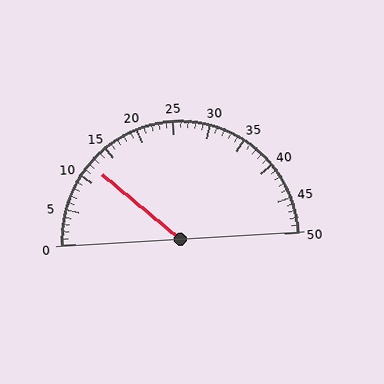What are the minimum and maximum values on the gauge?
The gauge ranges from 0 to 50.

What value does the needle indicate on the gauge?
The needle indicates approximately 12.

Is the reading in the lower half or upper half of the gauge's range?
The reading is in the lower half of the range (0 to 50).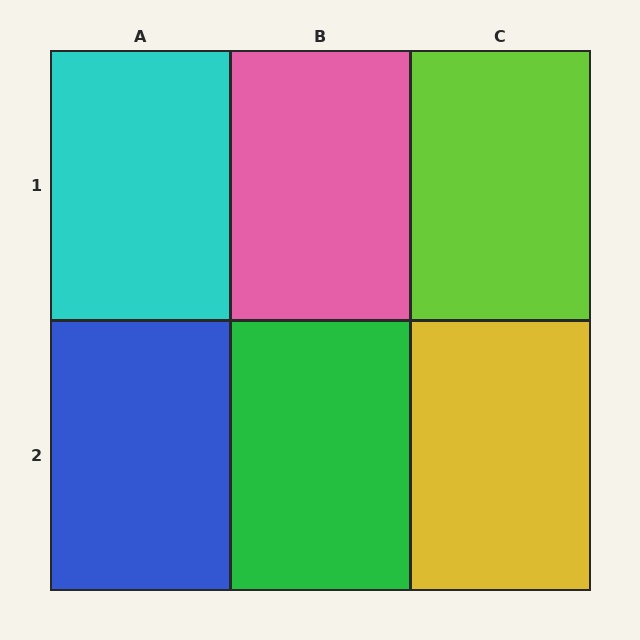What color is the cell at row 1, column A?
Cyan.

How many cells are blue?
1 cell is blue.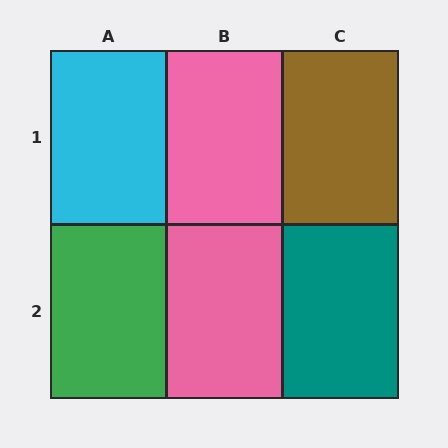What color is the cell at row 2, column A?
Green.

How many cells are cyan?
1 cell is cyan.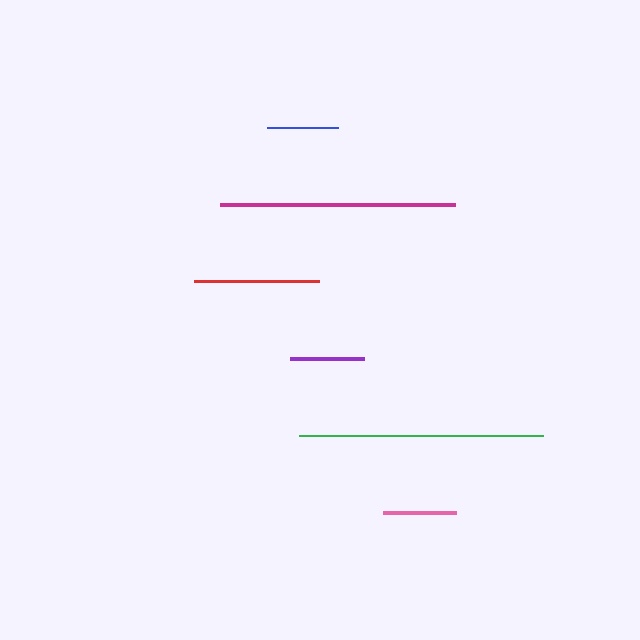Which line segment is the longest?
The green line is the longest at approximately 245 pixels.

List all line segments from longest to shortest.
From longest to shortest: green, magenta, red, purple, pink, blue.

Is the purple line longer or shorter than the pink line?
The purple line is longer than the pink line.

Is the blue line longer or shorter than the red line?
The red line is longer than the blue line.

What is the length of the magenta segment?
The magenta segment is approximately 235 pixels long.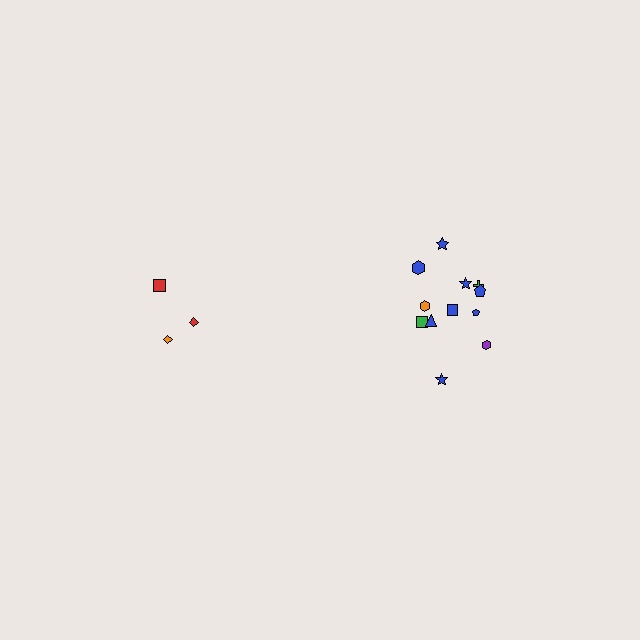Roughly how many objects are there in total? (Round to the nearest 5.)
Roughly 15 objects in total.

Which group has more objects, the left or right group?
The right group.